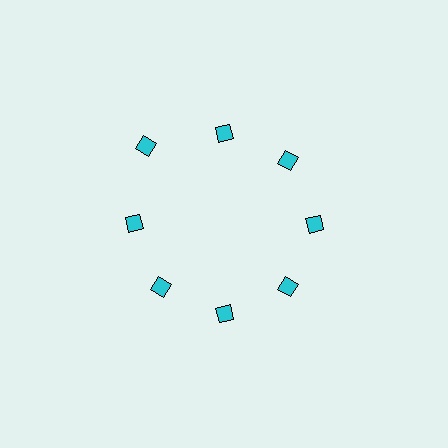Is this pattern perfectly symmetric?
No. The 8 cyan diamonds are arranged in a ring, but one element near the 10 o'clock position is pushed outward from the center, breaking the 8-fold rotational symmetry.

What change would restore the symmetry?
The symmetry would be restored by moving it inward, back onto the ring so that all 8 diamonds sit at equal angles and equal distance from the center.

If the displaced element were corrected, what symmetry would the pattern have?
It would have 8-fold rotational symmetry — the pattern would map onto itself every 45 degrees.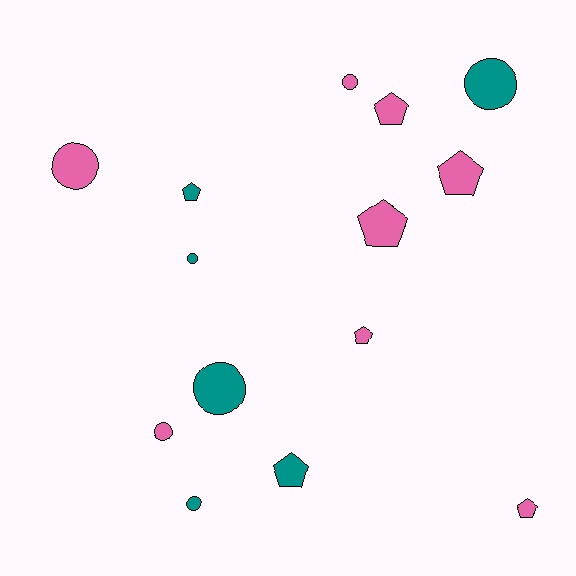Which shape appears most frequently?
Pentagon, with 7 objects.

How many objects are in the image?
There are 14 objects.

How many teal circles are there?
There are 4 teal circles.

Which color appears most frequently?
Pink, with 8 objects.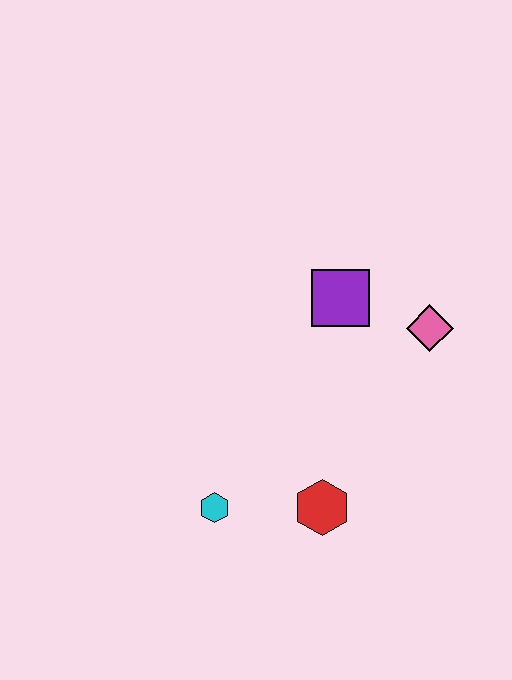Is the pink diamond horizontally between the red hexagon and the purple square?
No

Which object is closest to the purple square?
The pink diamond is closest to the purple square.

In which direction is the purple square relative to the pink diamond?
The purple square is to the left of the pink diamond.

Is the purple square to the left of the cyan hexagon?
No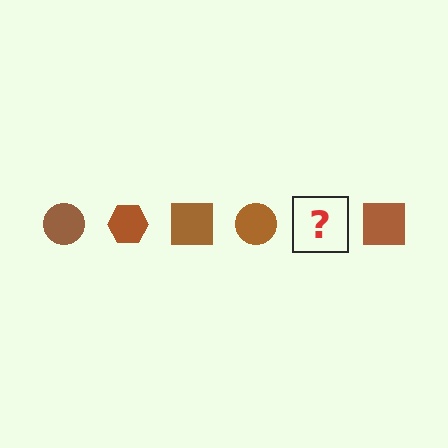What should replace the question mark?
The question mark should be replaced with a brown hexagon.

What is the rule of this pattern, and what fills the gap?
The rule is that the pattern cycles through circle, hexagon, square shapes in brown. The gap should be filled with a brown hexagon.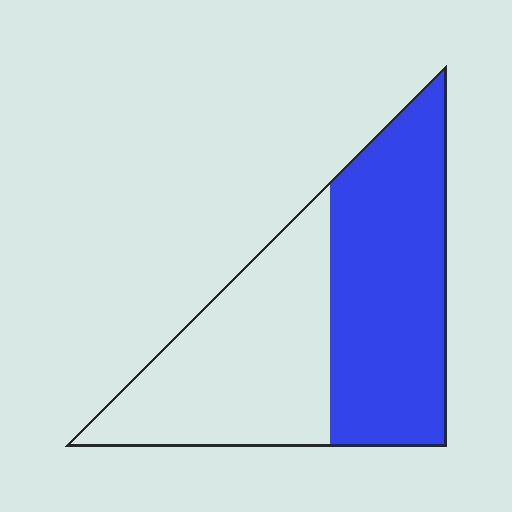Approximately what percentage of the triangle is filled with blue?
Approximately 50%.